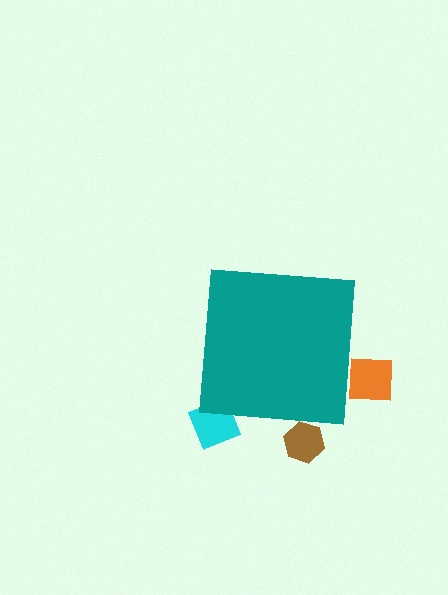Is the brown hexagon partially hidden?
Yes, the brown hexagon is partially hidden behind the teal square.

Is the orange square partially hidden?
Yes, the orange square is partially hidden behind the teal square.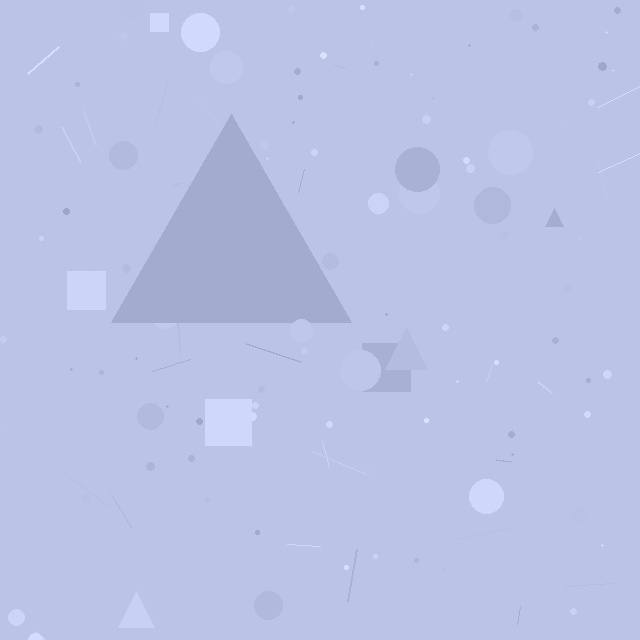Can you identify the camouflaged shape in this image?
The camouflaged shape is a triangle.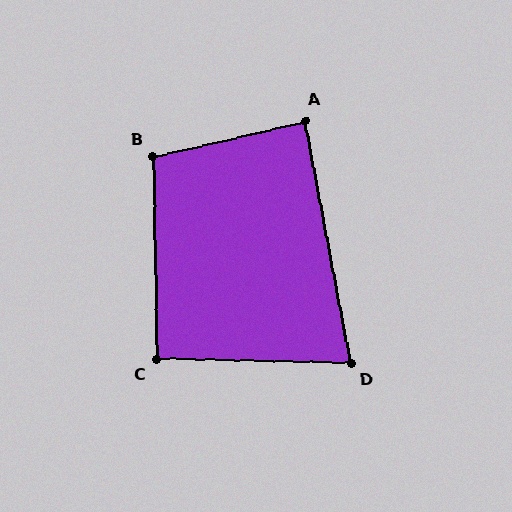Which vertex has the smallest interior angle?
D, at approximately 78 degrees.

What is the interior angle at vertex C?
Approximately 92 degrees (approximately right).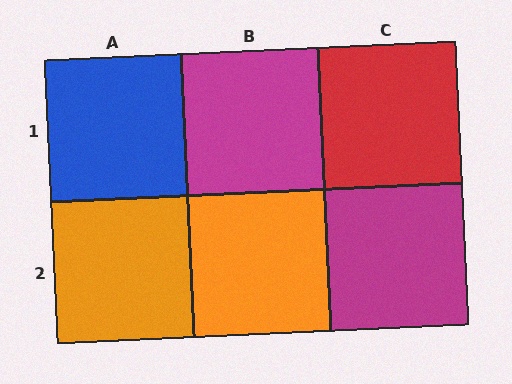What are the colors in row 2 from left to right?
Orange, orange, magenta.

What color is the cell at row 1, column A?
Blue.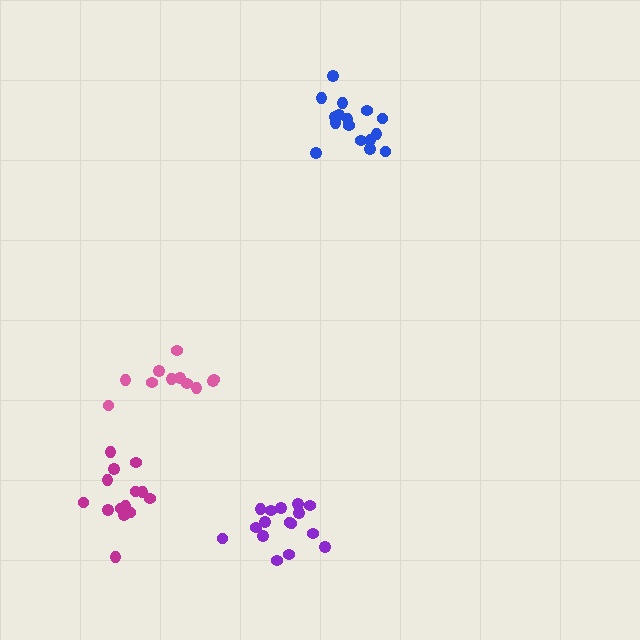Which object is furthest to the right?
The blue cluster is rightmost.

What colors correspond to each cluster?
The clusters are colored: magenta, blue, pink, purple.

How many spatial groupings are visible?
There are 4 spatial groupings.